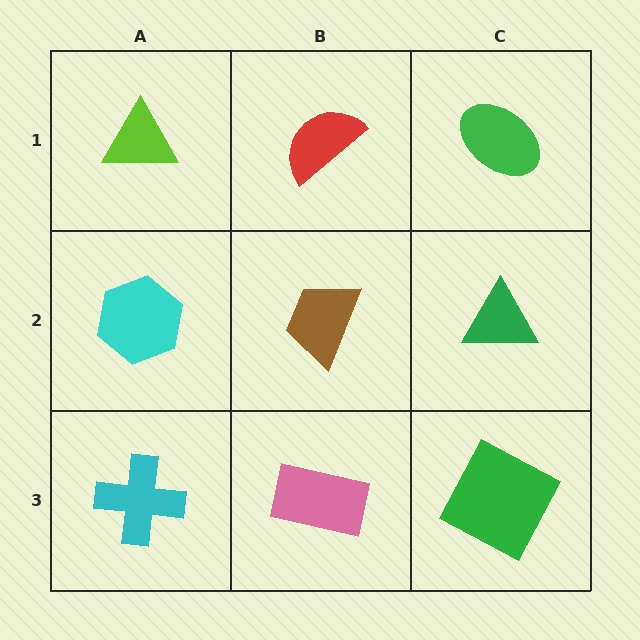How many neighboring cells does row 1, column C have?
2.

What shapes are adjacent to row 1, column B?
A brown trapezoid (row 2, column B), a lime triangle (row 1, column A), a green ellipse (row 1, column C).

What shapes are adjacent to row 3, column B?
A brown trapezoid (row 2, column B), a cyan cross (row 3, column A), a green square (row 3, column C).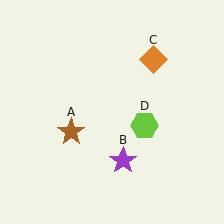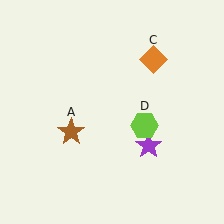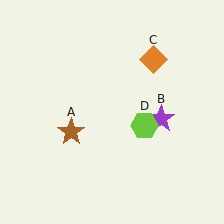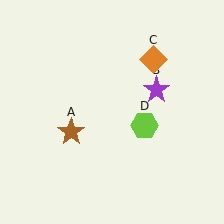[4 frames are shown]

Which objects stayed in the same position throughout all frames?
Brown star (object A) and orange diamond (object C) and lime hexagon (object D) remained stationary.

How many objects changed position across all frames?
1 object changed position: purple star (object B).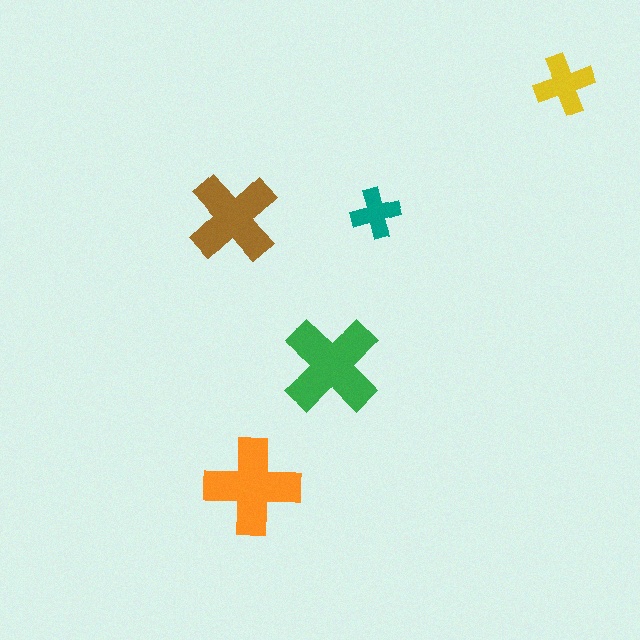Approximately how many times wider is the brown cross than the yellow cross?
About 1.5 times wider.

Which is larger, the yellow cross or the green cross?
The green one.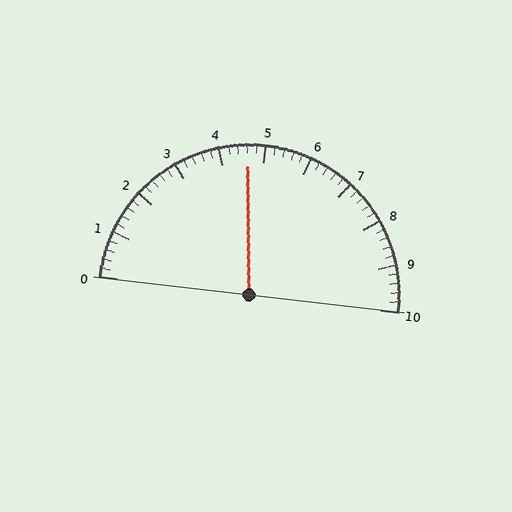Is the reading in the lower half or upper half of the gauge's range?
The reading is in the lower half of the range (0 to 10).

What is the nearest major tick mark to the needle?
The nearest major tick mark is 5.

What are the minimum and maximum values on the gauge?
The gauge ranges from 0 to 10.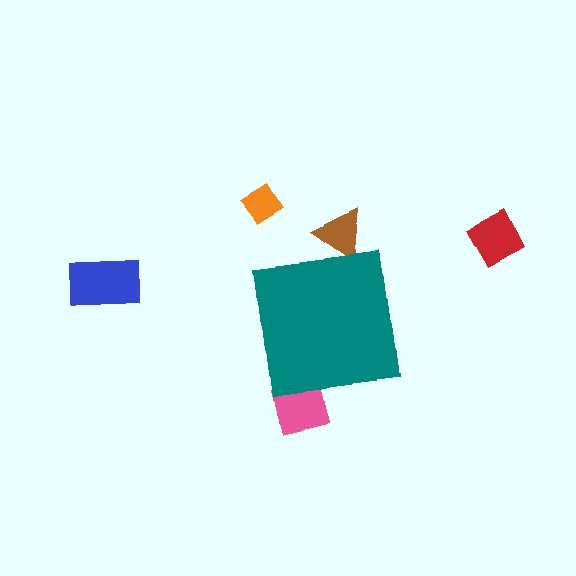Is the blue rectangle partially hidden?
No, the blue rectangle is fully visible.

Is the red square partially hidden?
No, the red square is fully visible.